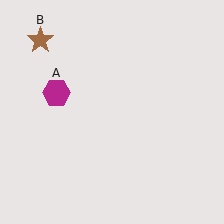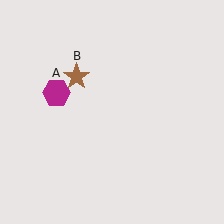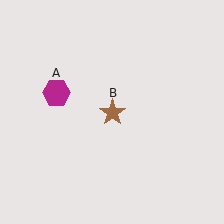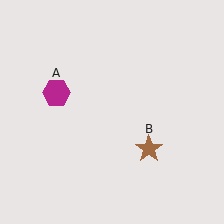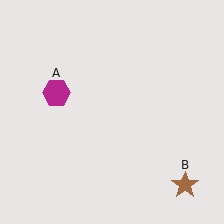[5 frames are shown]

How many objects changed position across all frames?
1 object changed position: brown star (object B).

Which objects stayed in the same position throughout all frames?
Magenta hexagon (object A) remained stationary.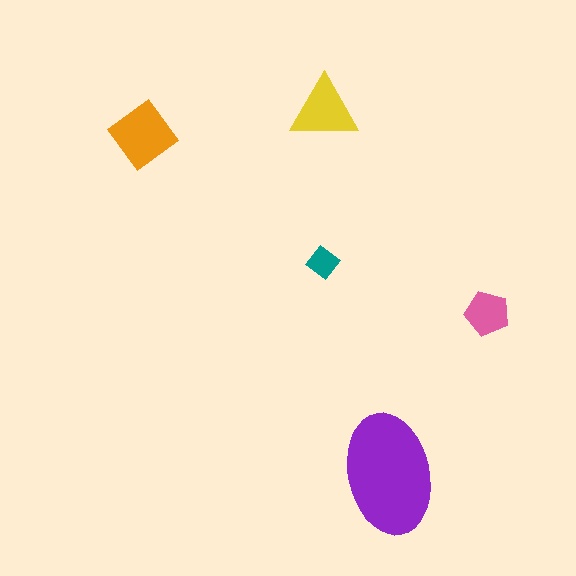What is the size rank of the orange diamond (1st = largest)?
2nd.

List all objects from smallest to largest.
The teal diamond, the pink pentagon, the yellow triangle, the orange diamond, the purple ellipse.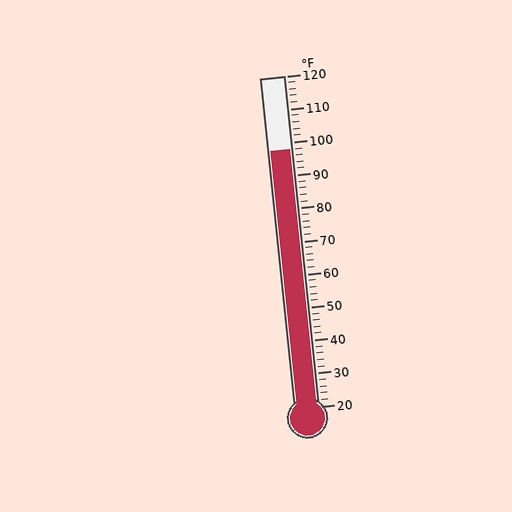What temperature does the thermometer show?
The thermometer shows approximately 98°F.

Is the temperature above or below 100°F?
The temperature is below 100°F.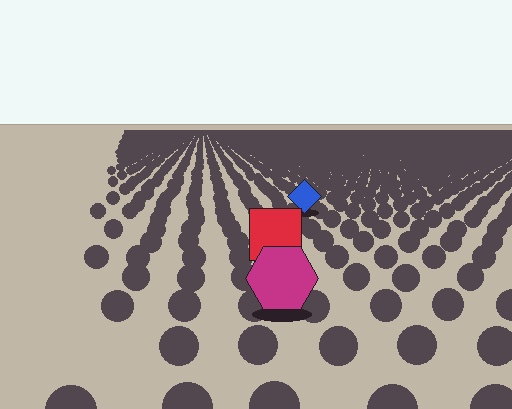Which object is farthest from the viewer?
The blue diamond is farthest from the viewer. It appears smaller and the ground texture around it is denser.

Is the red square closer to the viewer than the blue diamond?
Yes. The red square is closer — you can tell from the texture gradient: the ground texture is coarser near it.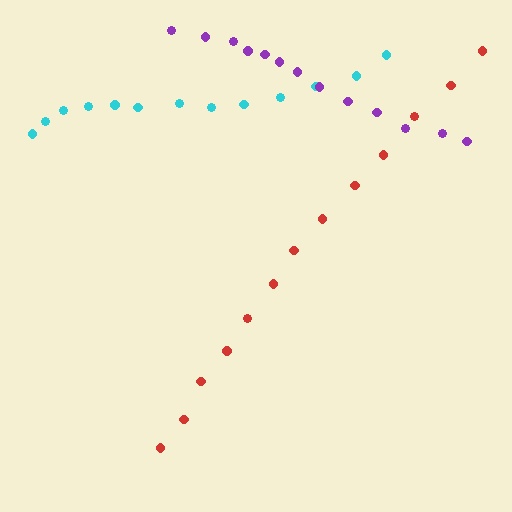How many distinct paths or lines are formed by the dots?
There are 3 distinct paths.